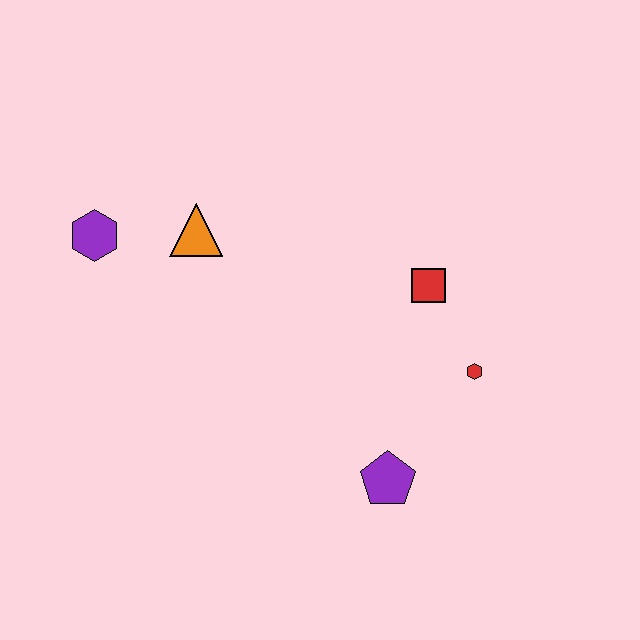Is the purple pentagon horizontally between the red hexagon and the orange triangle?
Yes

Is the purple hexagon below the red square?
No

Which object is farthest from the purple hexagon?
The red hexagon is farthest from the purple hexagon.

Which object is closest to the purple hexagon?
The orange triangle is closest to the purple hexagon.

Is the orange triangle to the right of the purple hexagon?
Yes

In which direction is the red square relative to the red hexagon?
The red square is above the red hexagon.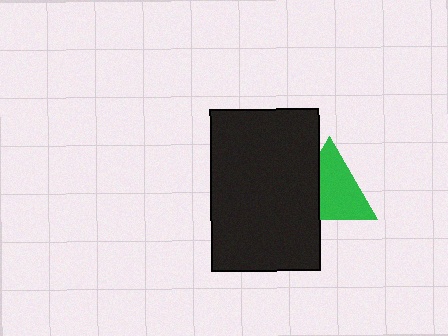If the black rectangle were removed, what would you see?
You would see the complete green triangle.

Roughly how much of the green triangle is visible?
Most of it is visible (roughly 68%).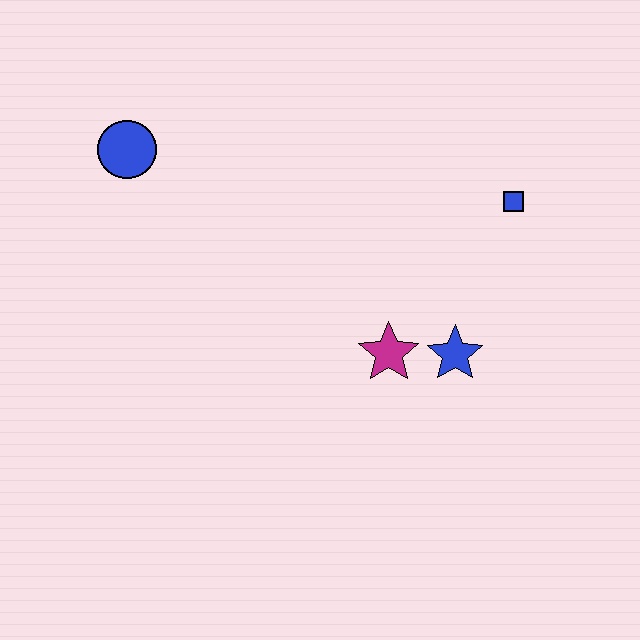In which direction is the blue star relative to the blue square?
The blue star is below the blue square.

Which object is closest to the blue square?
The blue star is closest to the blue square.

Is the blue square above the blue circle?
No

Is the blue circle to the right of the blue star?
No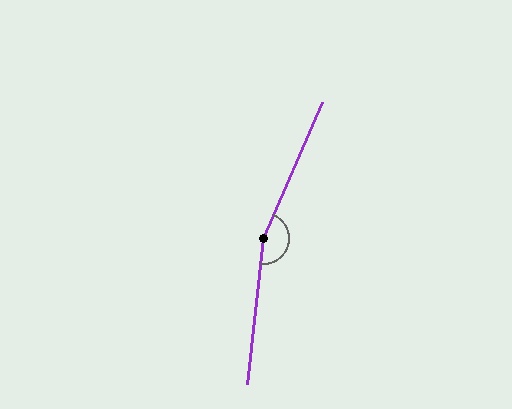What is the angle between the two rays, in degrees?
Approximately 163 degrees.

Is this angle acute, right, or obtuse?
It is obtuse.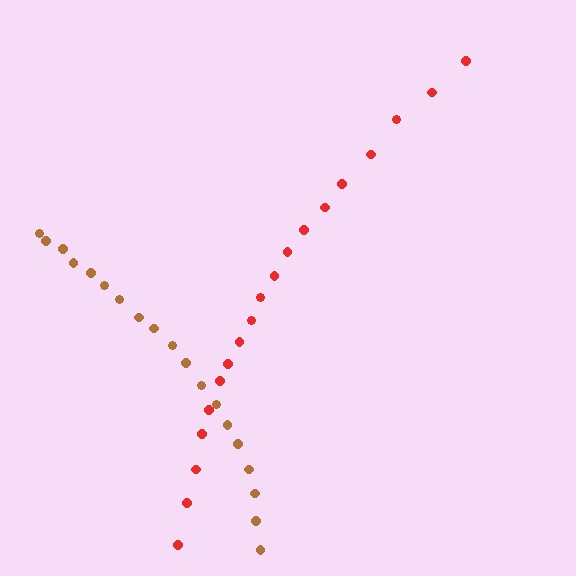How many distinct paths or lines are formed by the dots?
There are 2 distinct paths.